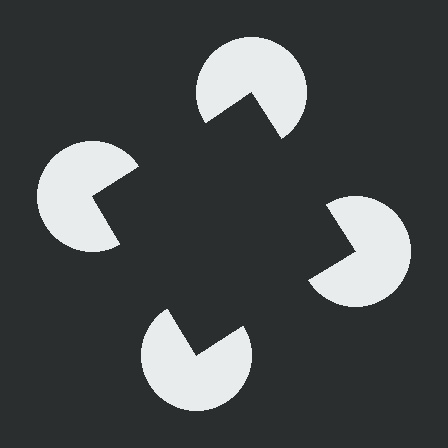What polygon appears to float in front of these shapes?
An illusory square — its edges are inferred from the aligned wedge cuts in the pac-man discs, not physically drawn.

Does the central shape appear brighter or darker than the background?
It typically appears slightly darker than the background, even though no actual brightness change is drawn.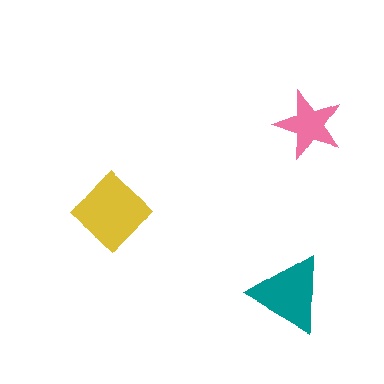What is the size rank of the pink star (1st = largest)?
3rd.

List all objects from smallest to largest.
The pink star, the teal triangle, the yellow diamond.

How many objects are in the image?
There are 3 objects in the image.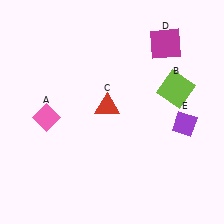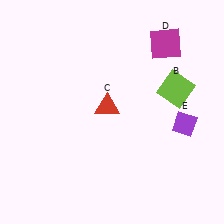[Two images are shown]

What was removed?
The pink diamond (A) was removed in Image 2.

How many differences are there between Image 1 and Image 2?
There is 1 difference between the two images.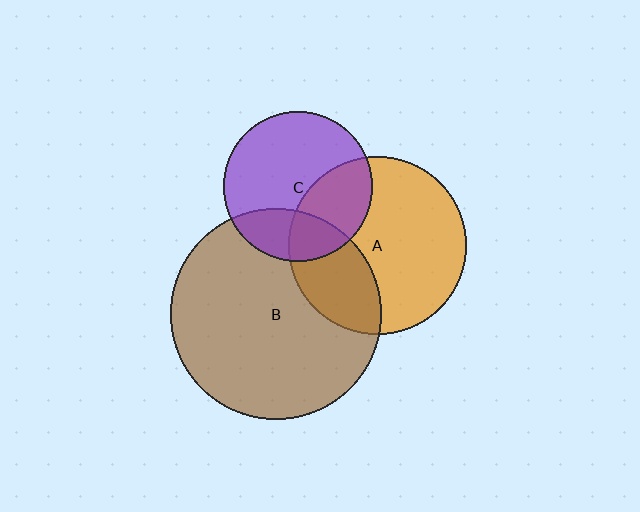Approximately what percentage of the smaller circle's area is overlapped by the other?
Approximately 25%.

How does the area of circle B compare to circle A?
Approximately 1.4 times.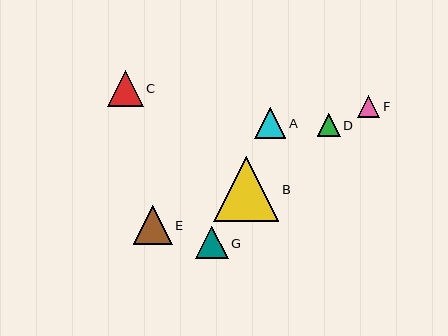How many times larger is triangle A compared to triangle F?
Triangle A is approximately 1.4 times the size of triangle F.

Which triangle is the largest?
Triangle B is the largest with a size of approximately 65 pixels.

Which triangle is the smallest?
Triangle F is the smallest with a size of approximately 22 pixels.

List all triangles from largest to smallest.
From largest to smallest: B, E, C, G, A, D, F.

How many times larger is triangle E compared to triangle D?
Triangle E is approximately 1.7 times the size of triangle D.